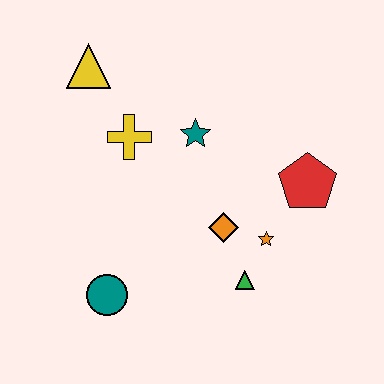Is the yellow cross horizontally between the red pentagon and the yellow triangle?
Yes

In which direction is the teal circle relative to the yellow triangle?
The teal circle is below the yellow triangle.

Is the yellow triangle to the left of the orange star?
Yes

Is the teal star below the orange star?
No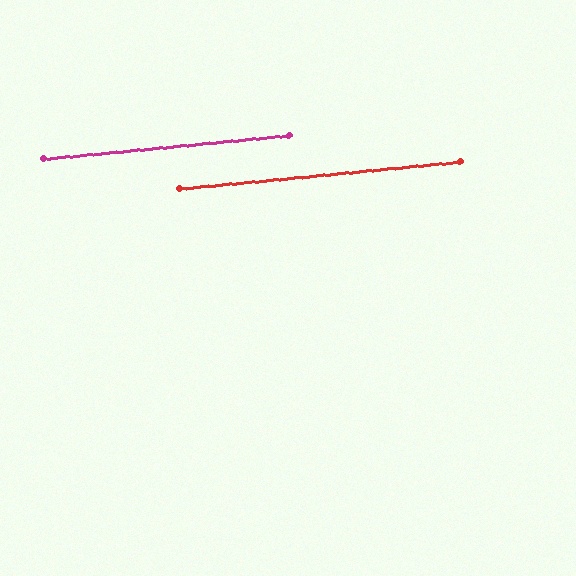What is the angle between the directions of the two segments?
Approximately 0 degrees.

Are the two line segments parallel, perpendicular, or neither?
Parallel — their directions differ by only 0.1°.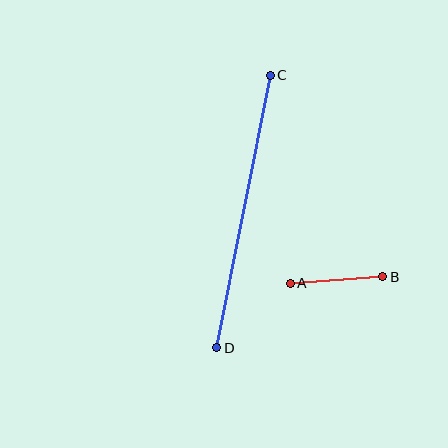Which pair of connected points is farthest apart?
Points C and D are farthest apart.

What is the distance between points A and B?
The distance is approximately 93 pixels.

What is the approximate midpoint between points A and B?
The midpoint is at approximately (336, 280) pixels.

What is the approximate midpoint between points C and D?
The midpoint is at approximately (243, 212) pixels.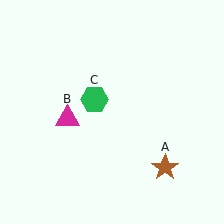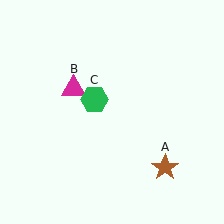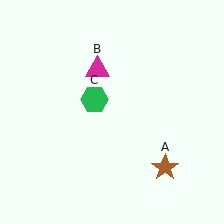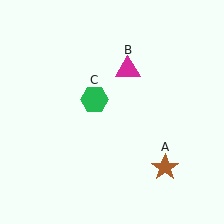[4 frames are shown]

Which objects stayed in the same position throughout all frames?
Brown star (object A) and green hexagon (object C) remained stationary.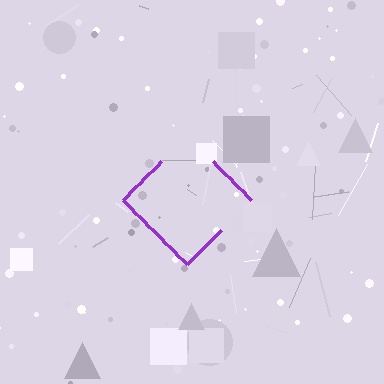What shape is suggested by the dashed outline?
The dashed outline suggests a diamond.